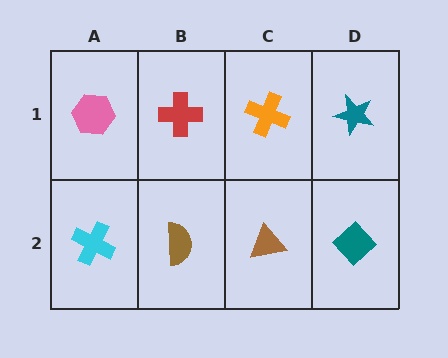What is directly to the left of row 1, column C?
A red cross.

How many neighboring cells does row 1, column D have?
2.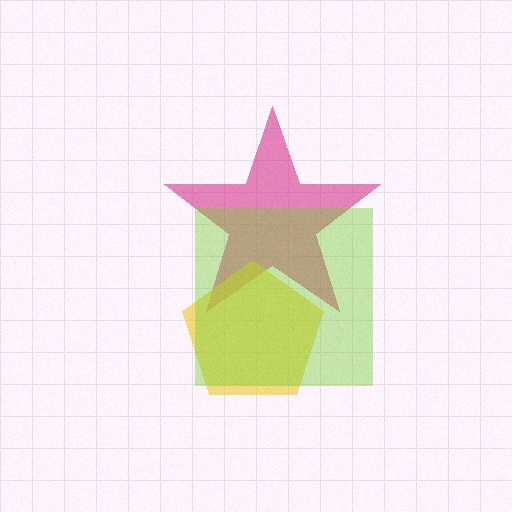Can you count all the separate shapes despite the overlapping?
Yes, there are 3 separate shapes.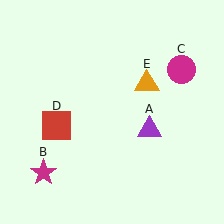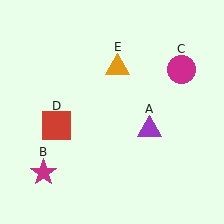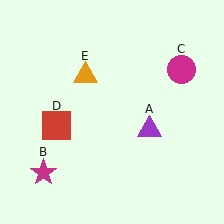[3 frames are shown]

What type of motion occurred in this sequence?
The orange triangle (object E) rotated counterclockwise around the center of the scene.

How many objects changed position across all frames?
1 object changed position: orange triangle (object E).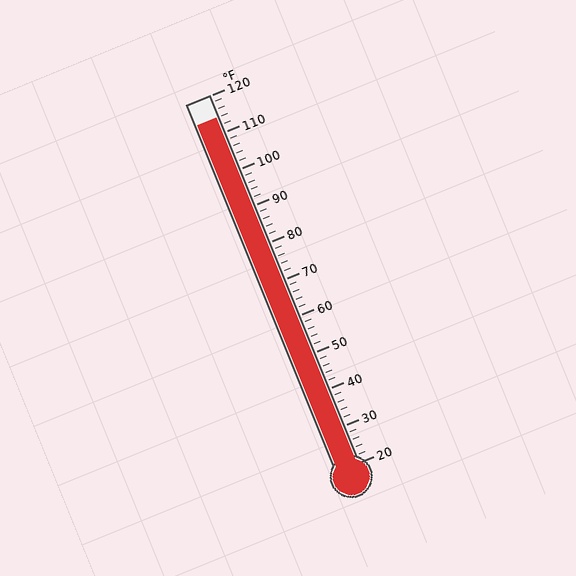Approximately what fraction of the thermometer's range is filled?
The thermometer is filled to approximately 95% of its range.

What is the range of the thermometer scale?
The thermometer scale ranges from 20°F to 120°F.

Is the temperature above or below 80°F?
The temperature is above 80°F.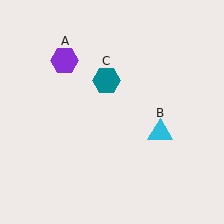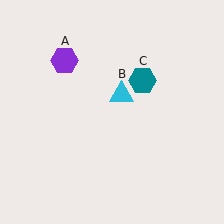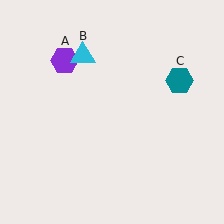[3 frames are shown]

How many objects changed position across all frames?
2 objects changed position: cyan triangle (object B), teal hexagon (object C).